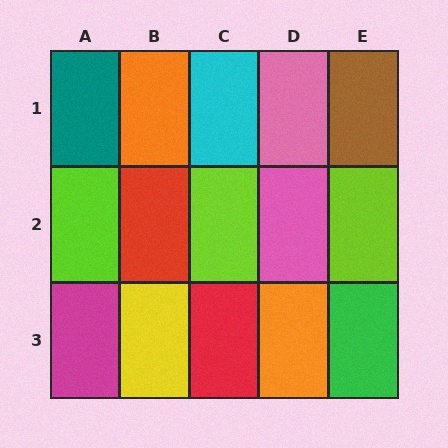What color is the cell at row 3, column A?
Magenta.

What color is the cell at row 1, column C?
Cyan.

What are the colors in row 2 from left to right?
Lime, red, lime, pink, lime.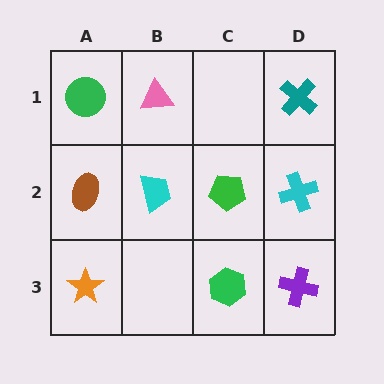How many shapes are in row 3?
3 shapes.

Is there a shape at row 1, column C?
No, that cell is empty.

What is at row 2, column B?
A cyan trapezoid.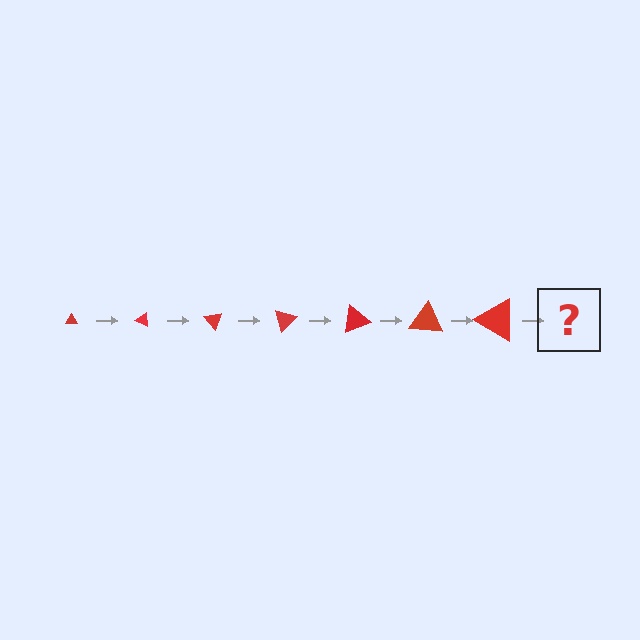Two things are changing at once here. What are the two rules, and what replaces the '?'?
The two rules are that the triangle grows larger each step and it rotates 25 degrees each step. The '?' should be a triangle, larger than the previous one and rotated 175 degrees from the start.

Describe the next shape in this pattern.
It should be a triangle, larger than the previous one and rotated 175 degrees from the start.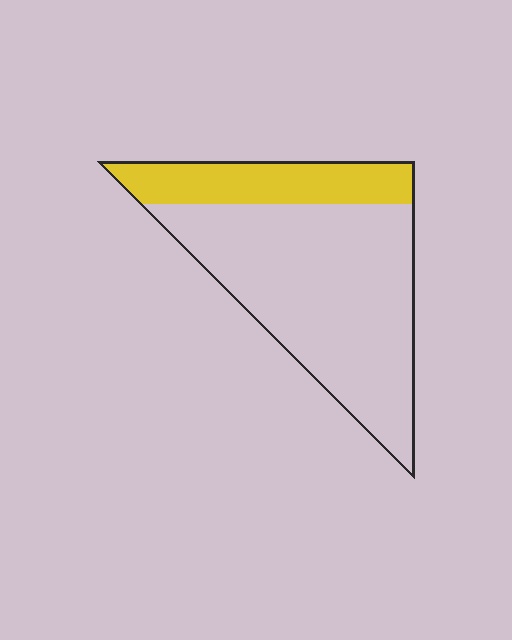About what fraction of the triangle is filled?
About one quarter (1/4).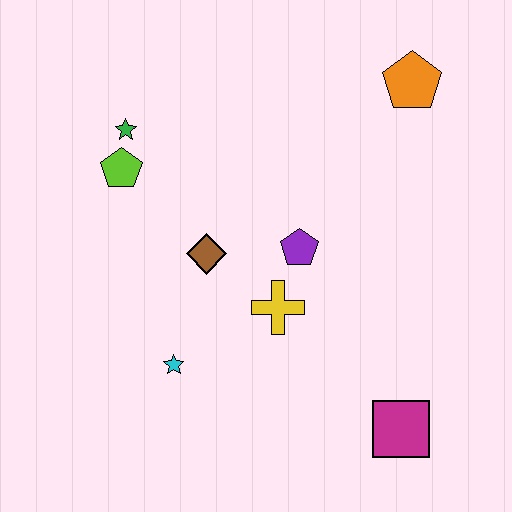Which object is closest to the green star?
The lime pentagon is closest to the green star.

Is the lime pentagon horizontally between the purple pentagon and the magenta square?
No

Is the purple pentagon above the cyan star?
Yes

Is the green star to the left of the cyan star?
Yes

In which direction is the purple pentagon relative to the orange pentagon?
The purple pentagon is below the orange pentagon.